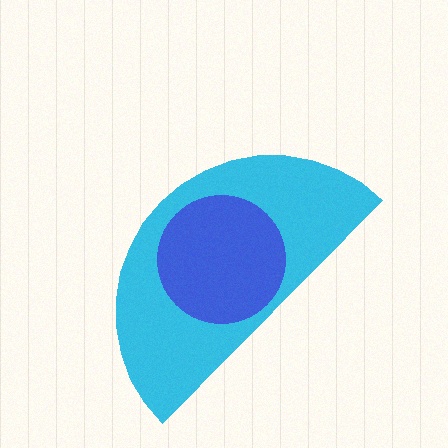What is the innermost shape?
The blue circle.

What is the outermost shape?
The cyan semicircle.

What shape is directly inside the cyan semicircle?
The blue circle.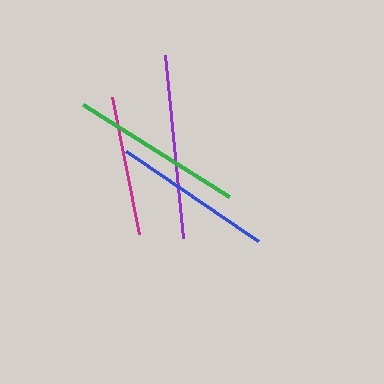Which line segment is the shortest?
The magenta line is the shortest at approximately 139 pixels.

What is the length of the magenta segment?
The magenta segment is approximately 139 pixels long.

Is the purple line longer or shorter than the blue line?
The purple line is longer than the blue line.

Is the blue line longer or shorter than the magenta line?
The blue line is longer than the magenta line.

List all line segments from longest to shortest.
From longest to shortest: purple, green, blue, magenta.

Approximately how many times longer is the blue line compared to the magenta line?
The blue line is approximately 1.1 times the length of the magenta line.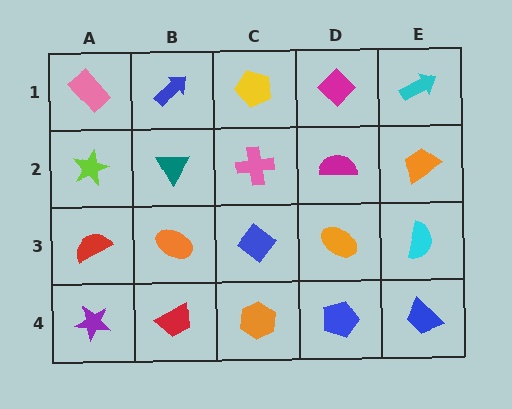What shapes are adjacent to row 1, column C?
A pink cross (row 2, column C), a blue arrow (row 1, column B), a magenta diamond (row 1, column D).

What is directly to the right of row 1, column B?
A yellow pentagon.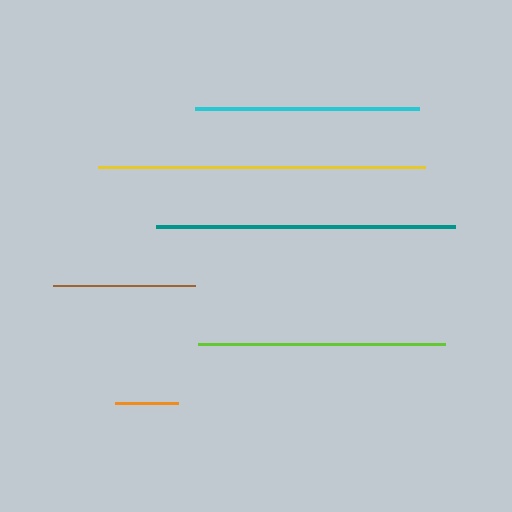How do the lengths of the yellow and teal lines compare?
The yellow and teal lines are approximately the same length.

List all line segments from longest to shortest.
From longest to shortest: yellow, teal, lime, cyan, brown, orange.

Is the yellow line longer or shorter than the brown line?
The yellow line is longer than the brown line.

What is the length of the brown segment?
The brown segment is approximately 142 pixels long.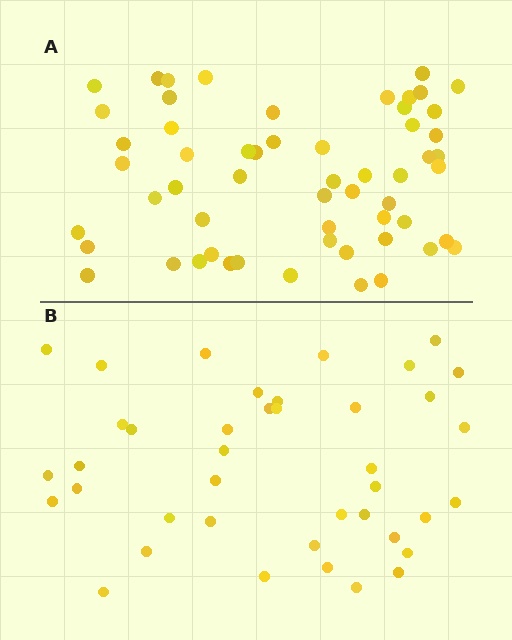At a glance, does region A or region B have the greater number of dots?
Region A (the top region) has more dots.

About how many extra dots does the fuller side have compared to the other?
Region A has approximately 15 more dots than region B.